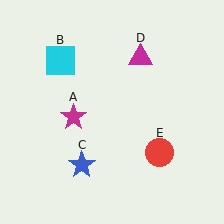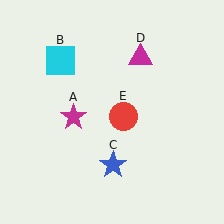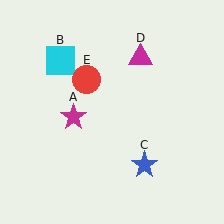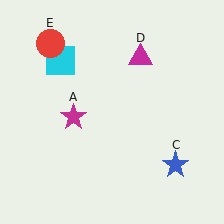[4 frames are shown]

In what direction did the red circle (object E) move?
The red circle (object E) moved up and to the left.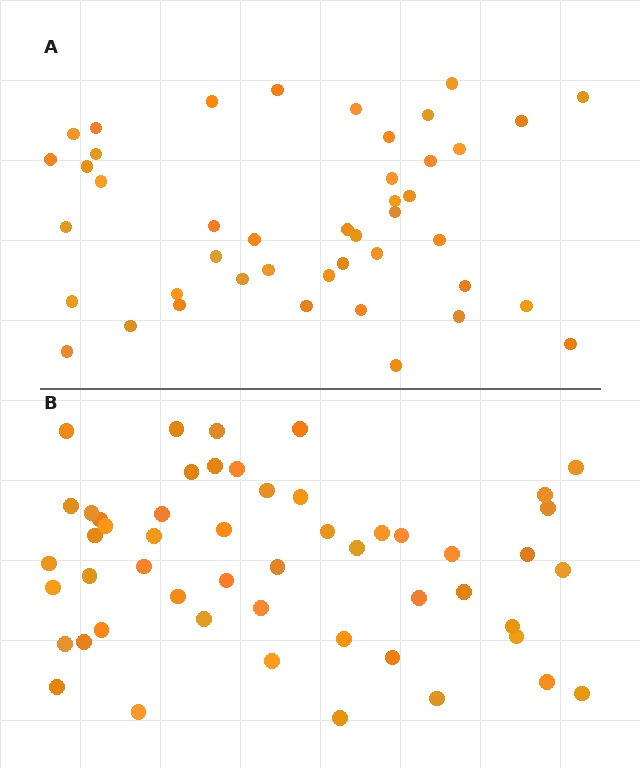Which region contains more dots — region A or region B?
Region B (the bottom region) has more dots.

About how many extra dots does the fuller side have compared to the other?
Region B has roughly 8 or so more dots than region A.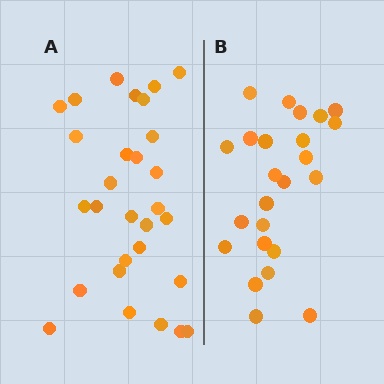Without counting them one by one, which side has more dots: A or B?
Region A (the left region) has more dots.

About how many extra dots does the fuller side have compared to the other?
Region A has about 5 more dots than region B.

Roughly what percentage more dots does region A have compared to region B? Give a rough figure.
About 20% more.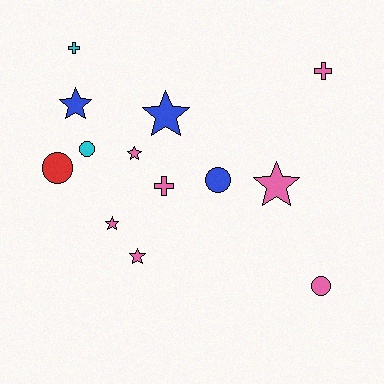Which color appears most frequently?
Pink, with 7 objects.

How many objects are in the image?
There are 13 objects.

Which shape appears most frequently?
Star, with 6 objects.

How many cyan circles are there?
There is 1 cyan circle.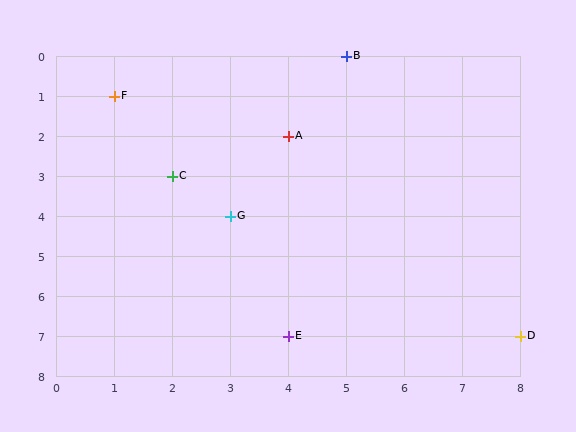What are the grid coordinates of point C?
Point C is at grid coordinates (2, 3).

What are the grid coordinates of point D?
Point D is at grid coordinates (8, 7).